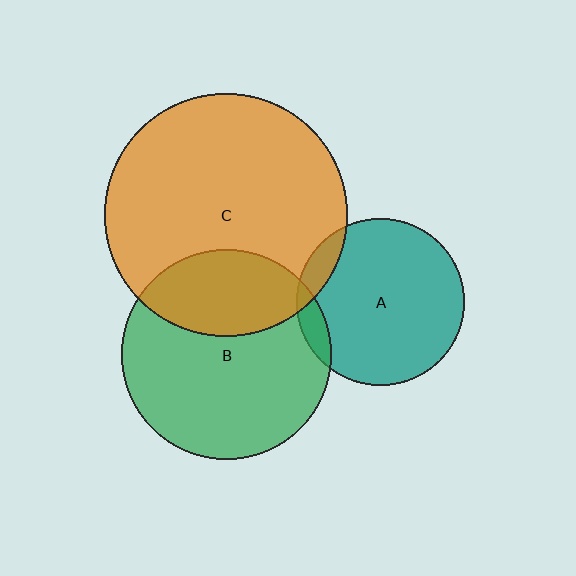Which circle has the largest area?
Circle C (orange).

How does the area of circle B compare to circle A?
Approximately 1.6 times.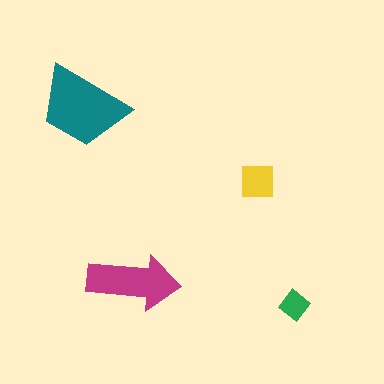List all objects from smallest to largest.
The green diamond, the yellow square, the magenta arrow, the teal trapezoid.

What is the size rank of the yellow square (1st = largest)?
3rd.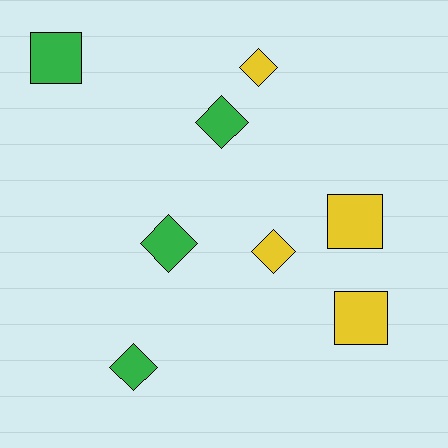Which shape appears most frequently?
Diamond, with 5 objects.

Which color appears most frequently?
Yellow, with 4 objects.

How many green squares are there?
There is 1 green square.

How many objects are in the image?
There are 8 objects.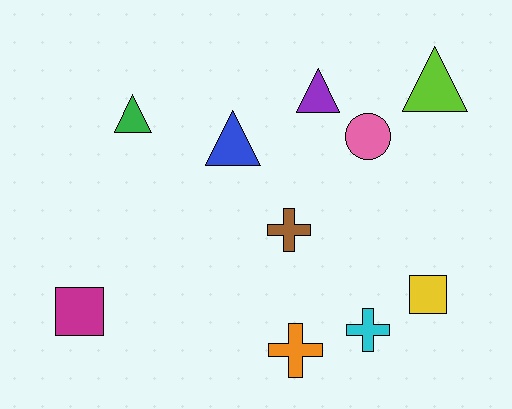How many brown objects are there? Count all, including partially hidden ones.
There is 1 brown object.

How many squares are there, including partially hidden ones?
There are 2 squares.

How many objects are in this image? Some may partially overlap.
There are 10 objects.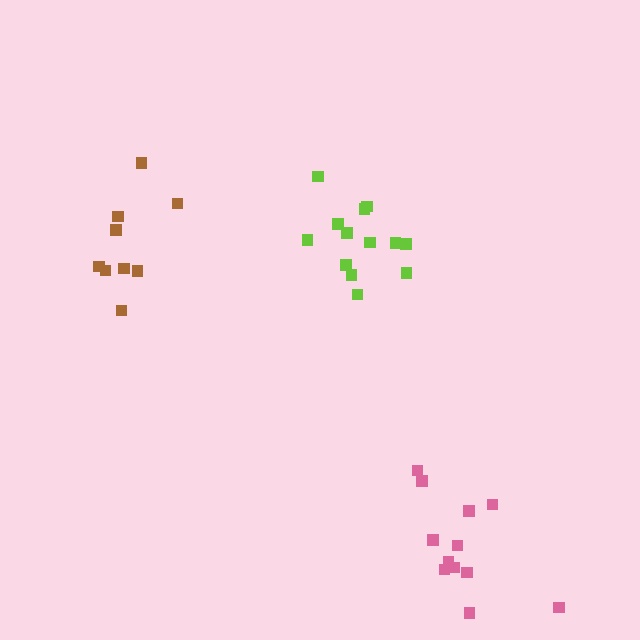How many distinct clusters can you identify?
There are 3 distinct clusters.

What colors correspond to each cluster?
The clusters are colored: brown, pink, lime.